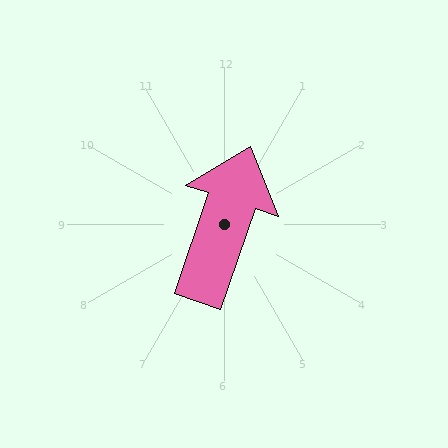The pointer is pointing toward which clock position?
Roughly 1 o'clock.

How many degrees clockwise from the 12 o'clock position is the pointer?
Approximately 19 degrees.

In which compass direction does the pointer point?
North.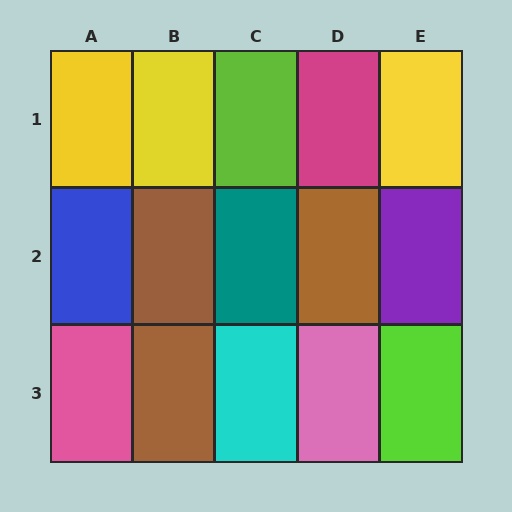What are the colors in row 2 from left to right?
Blue, brown, teal, brown, purple.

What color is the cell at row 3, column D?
Pink.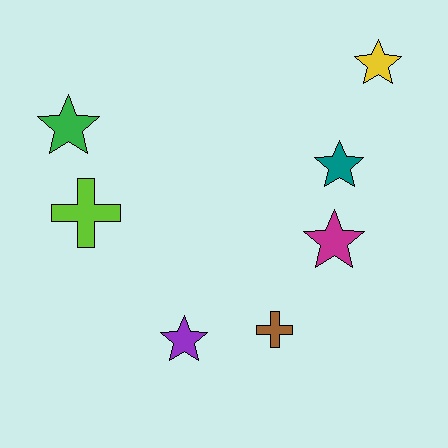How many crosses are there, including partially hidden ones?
There are 2 crosses.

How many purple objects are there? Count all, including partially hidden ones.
There is 1 purple object.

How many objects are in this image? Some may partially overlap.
There are 7 objects.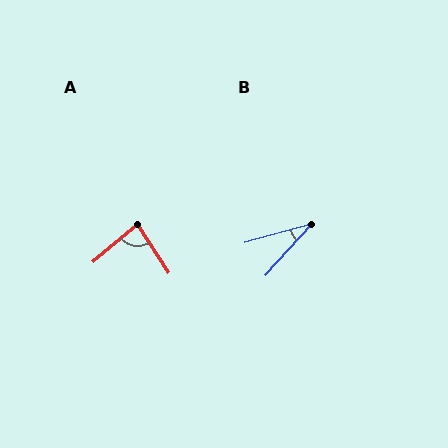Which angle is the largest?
A, at approximately 83 degrees.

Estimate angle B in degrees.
Approximately 32 degrees.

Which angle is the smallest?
B, at approximately 32 degrees.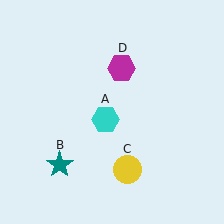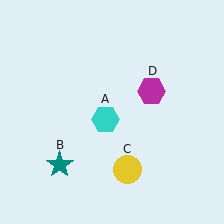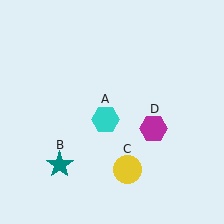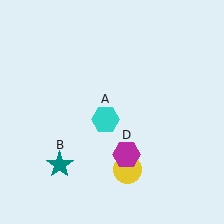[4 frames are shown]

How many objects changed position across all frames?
1 object changed position: magenta hexagon (object D).